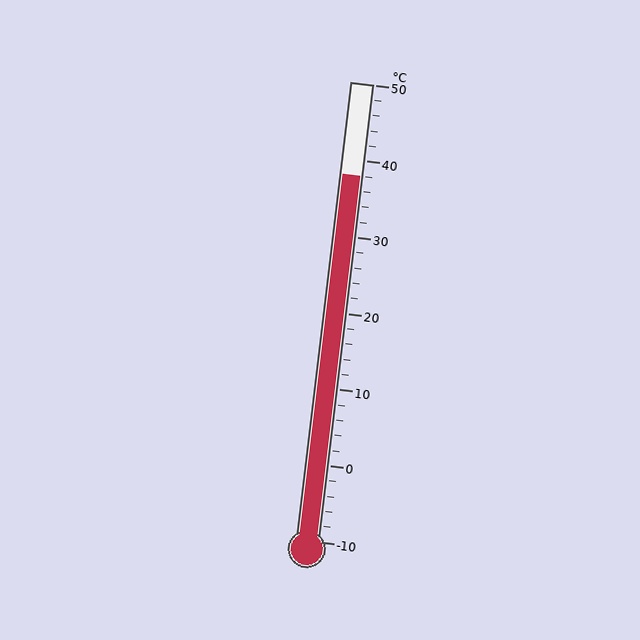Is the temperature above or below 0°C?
The temperature is above 0°C.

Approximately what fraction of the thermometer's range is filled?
The thermometer is filled to approximately 80% of its range.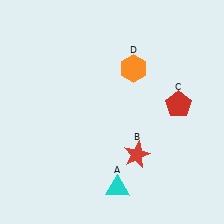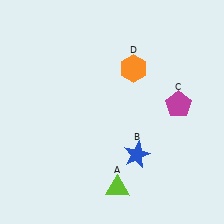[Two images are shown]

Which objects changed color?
A changed from cyan to lime. B changed from red to blue. C changed from red to magenta.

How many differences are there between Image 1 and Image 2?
There are 3 differences between the two images.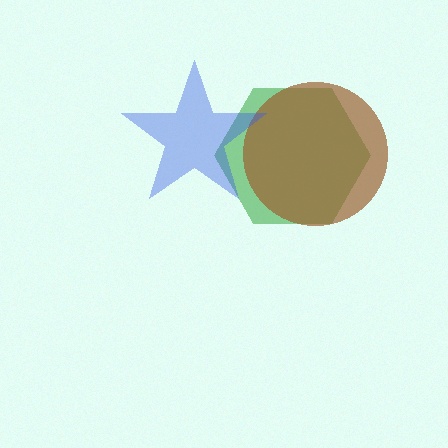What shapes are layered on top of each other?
The layered shapes are: a green hexagon, a brown circle, a blue star.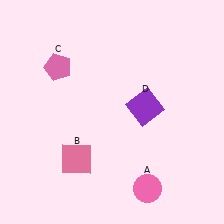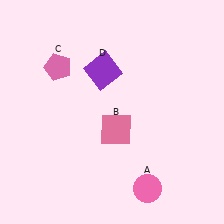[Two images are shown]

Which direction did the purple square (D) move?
The purple square (D) moved left.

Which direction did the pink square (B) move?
The pink square (B) moved right.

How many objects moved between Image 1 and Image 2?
2 objects moved between the two images.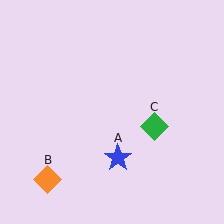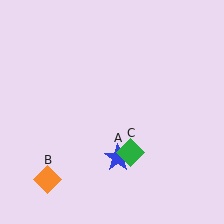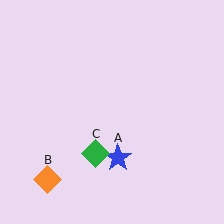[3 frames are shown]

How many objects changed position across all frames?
1 object changed position: green diamond (object C).